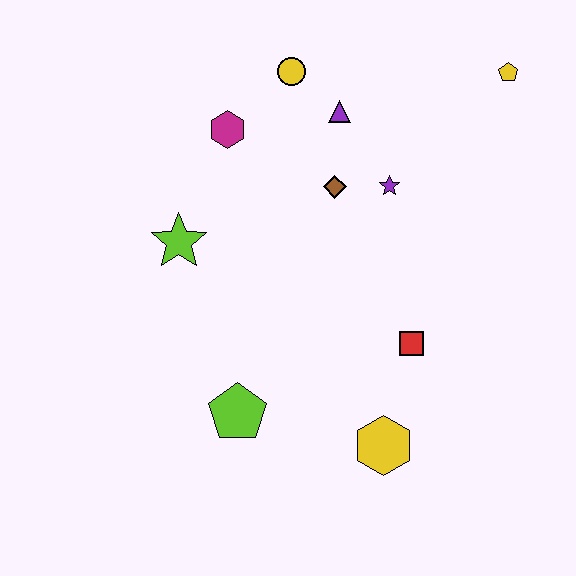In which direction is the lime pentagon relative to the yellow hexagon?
The lime pentagon is to the left of the yellow hexagon.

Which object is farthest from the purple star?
The lime pentagon is farthest from the purple star.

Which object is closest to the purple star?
The brown diamond is closest to the purple star.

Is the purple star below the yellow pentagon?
Yes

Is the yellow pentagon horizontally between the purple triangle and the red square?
No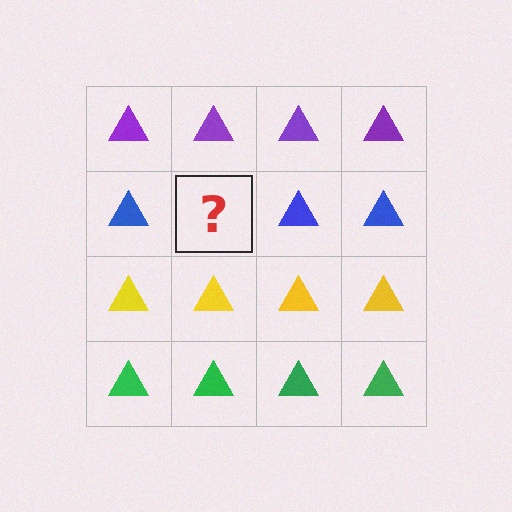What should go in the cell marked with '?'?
The missing cell should contain a blue triangle.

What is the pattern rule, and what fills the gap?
The rule is that each row has a consistent color. The gap should be filled with a blue triangle.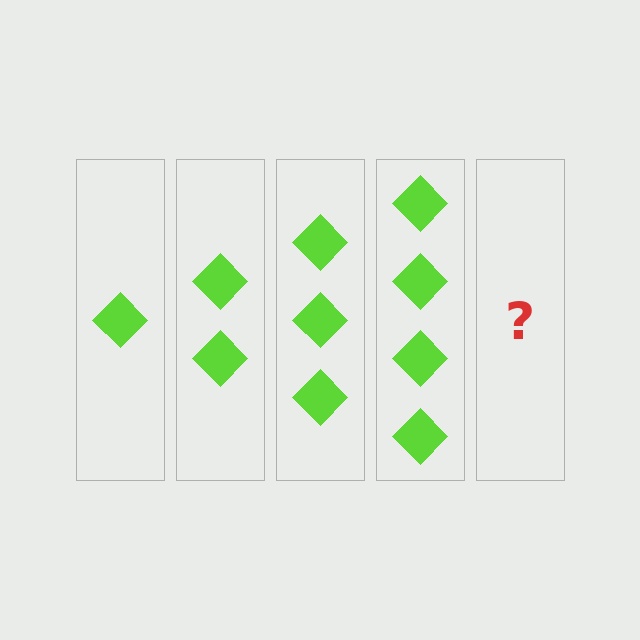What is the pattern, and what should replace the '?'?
The pattern is that each step adds one more diamond. The '?' should be 5 diamonds.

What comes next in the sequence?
The next element should be 5 diamonds.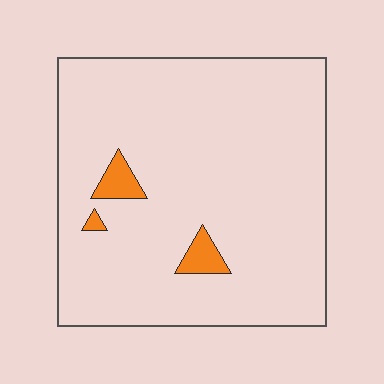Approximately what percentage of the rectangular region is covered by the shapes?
Approximately 5%.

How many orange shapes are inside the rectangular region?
3.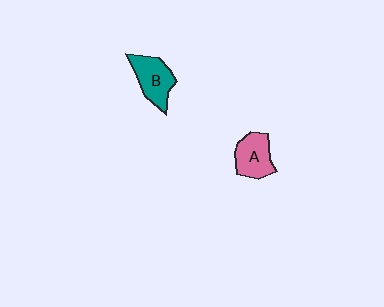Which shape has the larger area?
Shape B (teal).